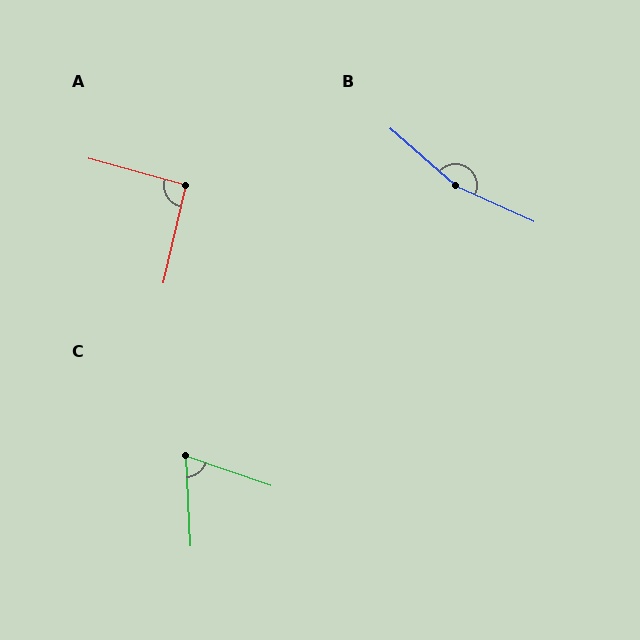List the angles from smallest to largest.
C (68°), A (92°), B (163°).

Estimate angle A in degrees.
Approximately 92 degrees.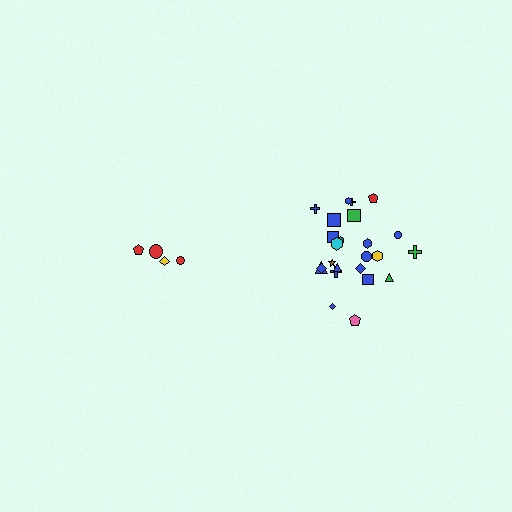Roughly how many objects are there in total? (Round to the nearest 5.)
Roughly 30 objects in total.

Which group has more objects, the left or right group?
The right group.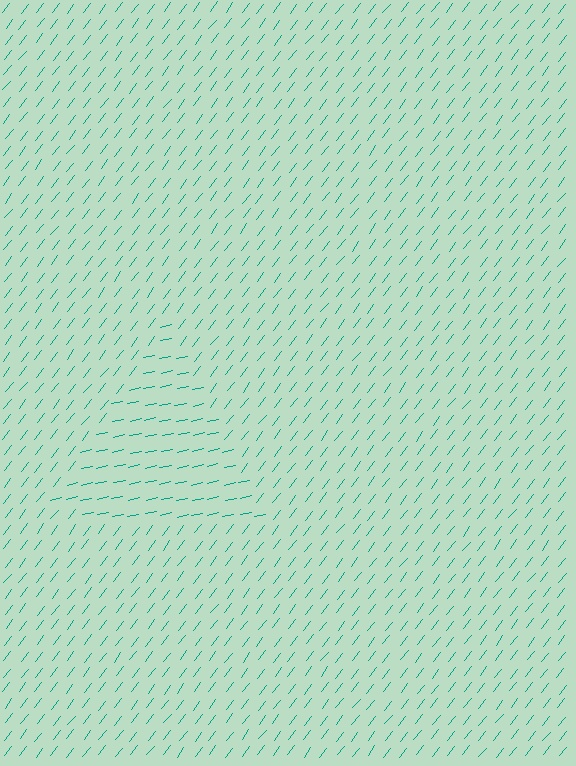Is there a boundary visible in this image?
Yes, there is a texture boundary formed by a change in line orientation.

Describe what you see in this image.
The image is filled with small teal line segments. A triangle region in the image has lines oriented differently from the surrounding lines, creating a visible texture boundary.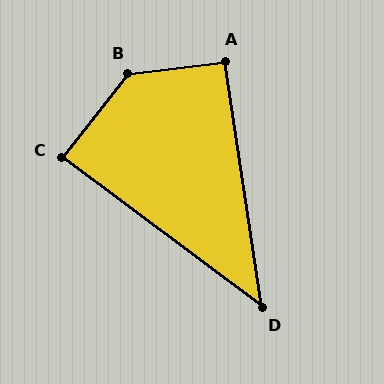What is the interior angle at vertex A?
Approximately 92 degrees (approximately right).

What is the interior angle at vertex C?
Approximately 88 degrees (approximately right).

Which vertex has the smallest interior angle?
D, at approximately 45 degrees.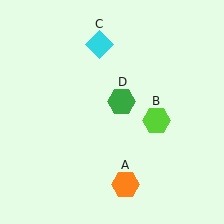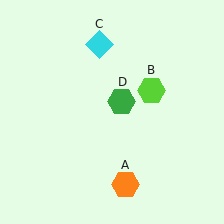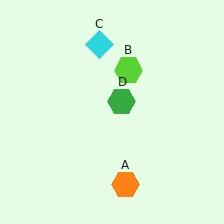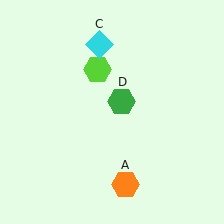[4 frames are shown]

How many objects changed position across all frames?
1 object changed position: lime hexagon (object B).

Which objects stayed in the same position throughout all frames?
Orange hexagon (object A) and cyan diamond (object C) and green hexagon (object D) remained stationary.